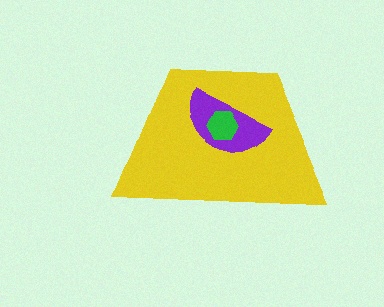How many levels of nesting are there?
3.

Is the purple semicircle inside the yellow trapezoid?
Yes.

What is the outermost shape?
The yellow trapezoid.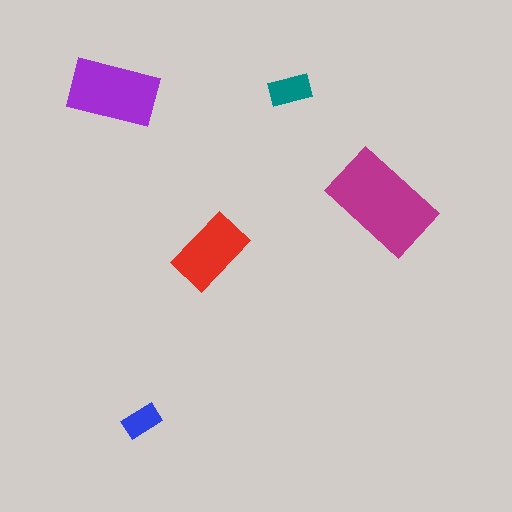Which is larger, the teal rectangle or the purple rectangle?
The purple one.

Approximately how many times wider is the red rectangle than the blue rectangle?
About 2 times wider.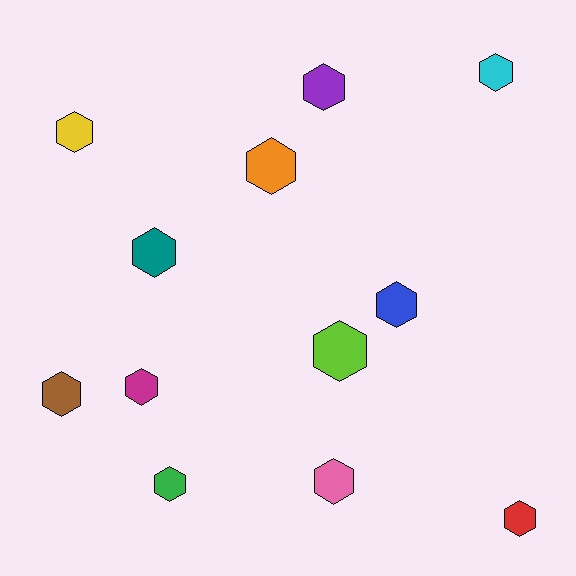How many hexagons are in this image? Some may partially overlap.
There are 12 hexagons.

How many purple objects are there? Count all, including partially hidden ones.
There is 1 purple object.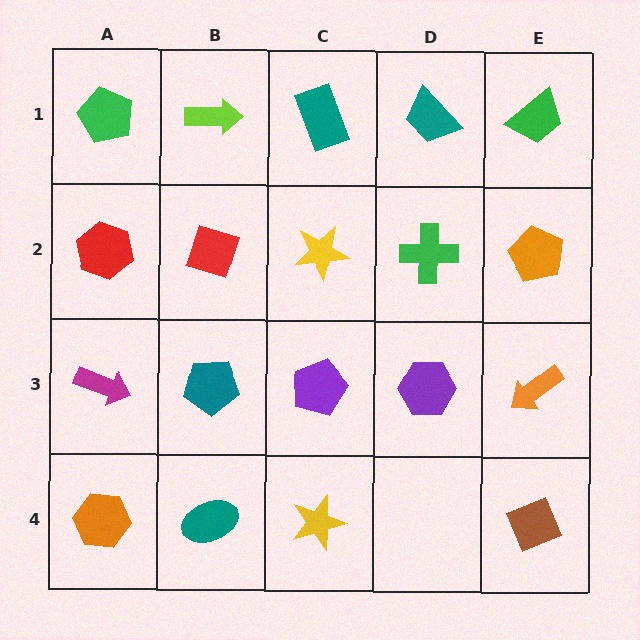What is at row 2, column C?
A yellow star.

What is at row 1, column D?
A teal trapezoid.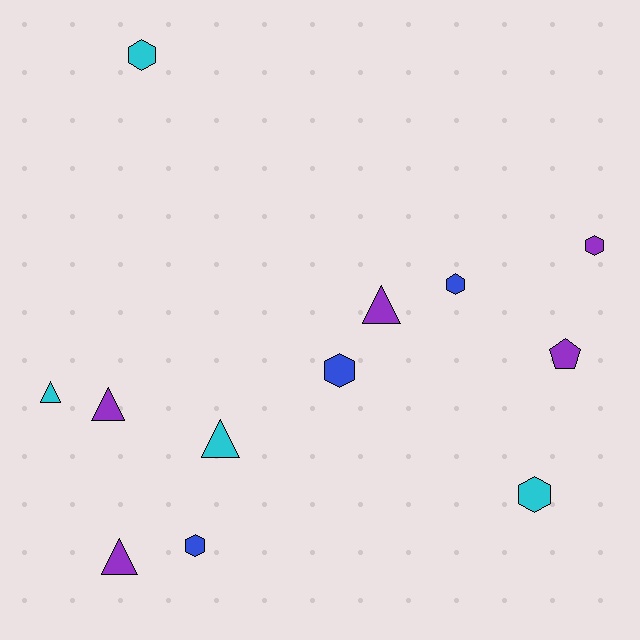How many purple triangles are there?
There are 3 purple triangles.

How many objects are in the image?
There are 12 objects.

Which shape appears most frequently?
Hexagon, with 6 objects.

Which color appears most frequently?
Purple, with 5 objects.